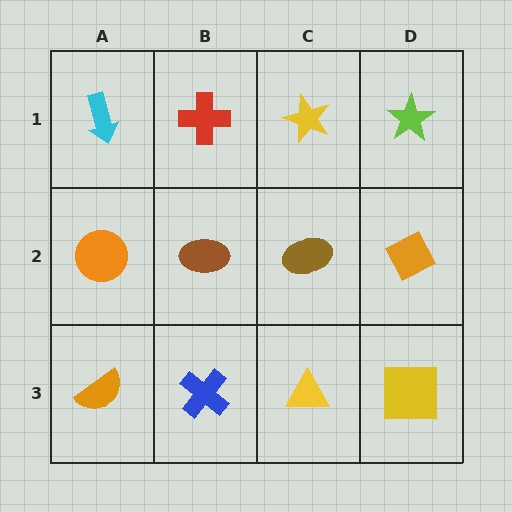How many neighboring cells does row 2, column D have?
3.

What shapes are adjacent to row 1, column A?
An orange circle (row 2, column A), a red cross (row 1, column B).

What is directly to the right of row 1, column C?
A lime star.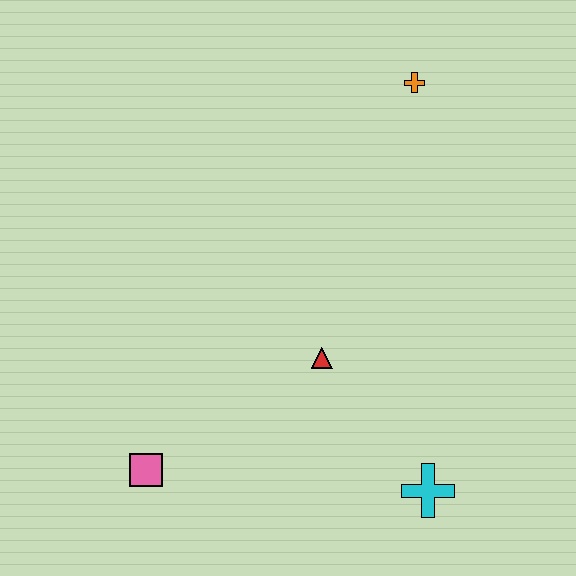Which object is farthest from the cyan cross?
The orange cross is farthest from the cyan cross.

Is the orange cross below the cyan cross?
No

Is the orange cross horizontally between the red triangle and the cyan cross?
Yes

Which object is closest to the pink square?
The red triangle is closest to the pink square.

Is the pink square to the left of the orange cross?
Yes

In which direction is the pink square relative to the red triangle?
The pink square is to the left of the red triangle.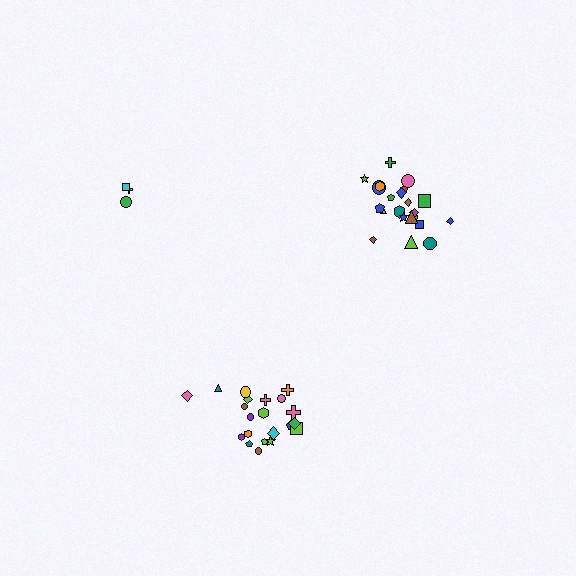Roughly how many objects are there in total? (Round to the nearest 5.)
Roughly 45 objects in total.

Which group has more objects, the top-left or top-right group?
The top-right group.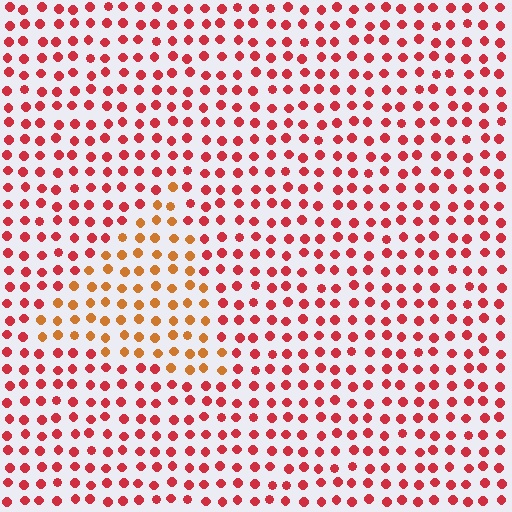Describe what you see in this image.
The image is filled with small red elements in a uniform arrangement. A triangle-shaped region is visible where the elements are tinted to a slightly different hue, forming a subtle color boundary.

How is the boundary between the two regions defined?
The boundary is defined purely by a slight shift in hue (about 35 degrees). Spacing, size, and orientation are identical on both sides.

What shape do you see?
I see a triangle.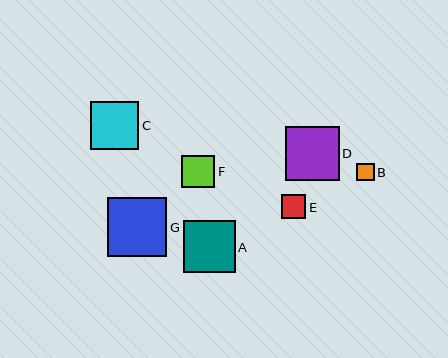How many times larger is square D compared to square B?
Square D is approximately 3.1 times the size of square B.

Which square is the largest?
Square G is the largest with a size of approximately 59 pixels.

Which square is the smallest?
Square B is the smallest with a size of approximately 17 pixels.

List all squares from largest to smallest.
From largest to smallest: G, D, A, C, F, E, B.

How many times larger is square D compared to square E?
Square D is approximately 2.2 times the size of square E.